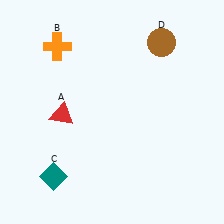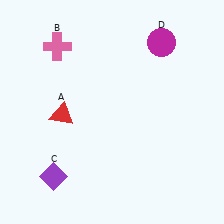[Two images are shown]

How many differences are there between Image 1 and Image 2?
There are 3 differences between the two images.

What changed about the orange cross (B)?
In Image 1, B is orange. In Image 2, it changed to pink.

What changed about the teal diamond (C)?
In Image 1, C is teal. In Image 2, it changed to purple.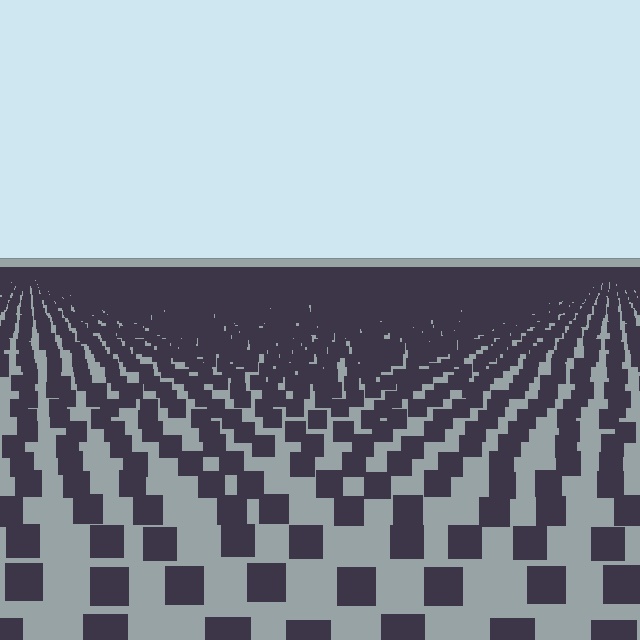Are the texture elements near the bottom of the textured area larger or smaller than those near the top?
Larger. Near the bottom, elements are closer to the viewer and appear at a bigger on-screen size.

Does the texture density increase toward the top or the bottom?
Density increases toward the top.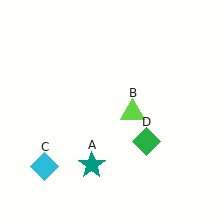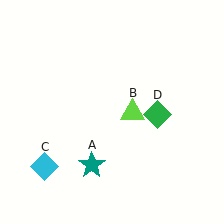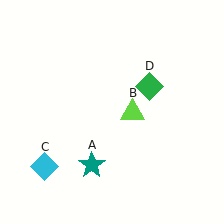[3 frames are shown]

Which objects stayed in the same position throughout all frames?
Teal star (object A) and lime triangle (object B) and cyan diamond (object C) remained stationary.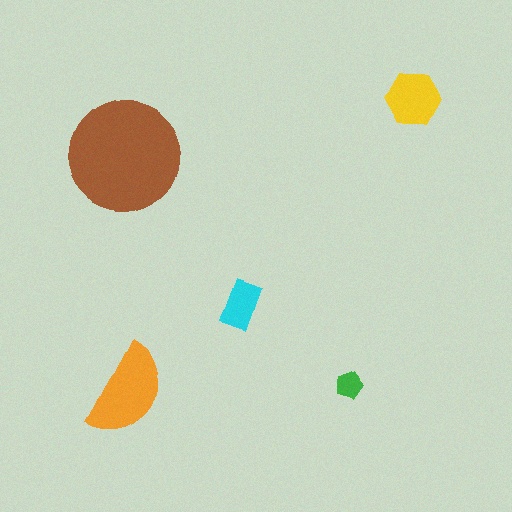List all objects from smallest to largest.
The green pentagon, the cyan rectangle, the yellow hexagon, the orange semicircle, the brown circle.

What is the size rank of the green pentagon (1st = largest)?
5th.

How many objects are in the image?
There are 5 objects in the image.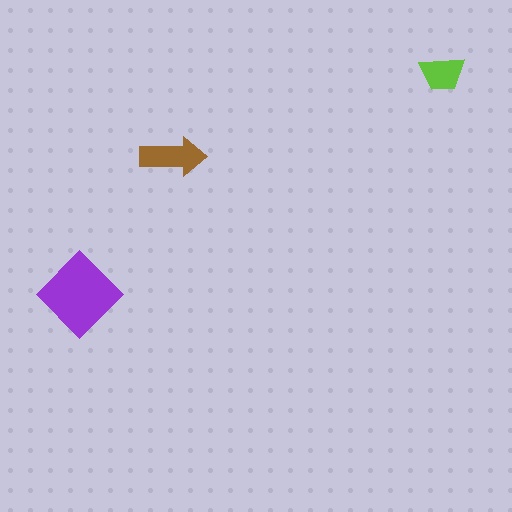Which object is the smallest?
The lime trapezoid.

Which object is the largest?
The purple diamond.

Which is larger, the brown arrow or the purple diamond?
The purple diamond.